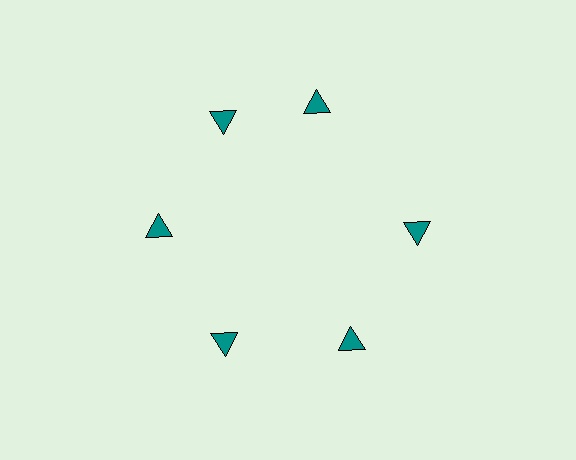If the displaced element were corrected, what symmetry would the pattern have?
It would have 6-fold rotational symmetry — the pattern would map onto itself every 60 degrees.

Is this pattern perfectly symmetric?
No. The 6 teal triangles are arranged in a ring, but one element near the 1 o'clock position is rotated out of alignment along the ring, breaking the 6-fold rotational symmetry.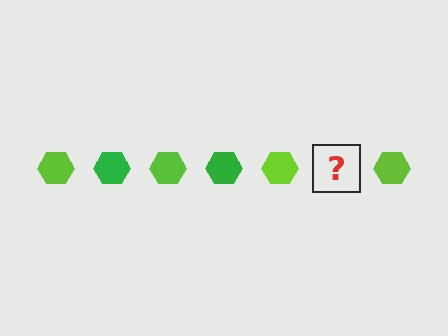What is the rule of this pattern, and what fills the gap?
The rule is that the pattern cycles through lime, green hexagons. The gap should be filled with a green hexagon.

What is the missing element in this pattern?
The missing element is a green hexagon.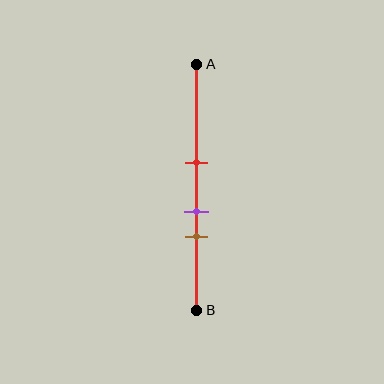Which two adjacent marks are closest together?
The purple and brown marks are the closest adjacent pair.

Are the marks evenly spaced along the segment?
Yes, the marks are approximately evenly spaced.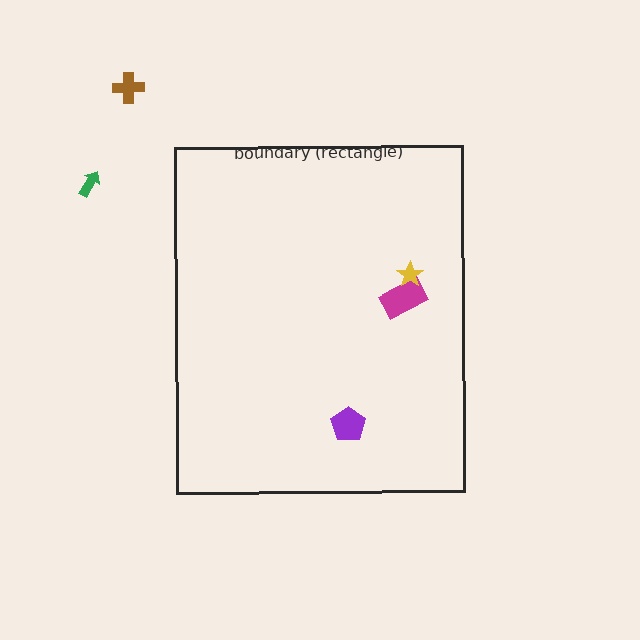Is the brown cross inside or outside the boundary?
Outside.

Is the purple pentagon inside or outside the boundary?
Inside.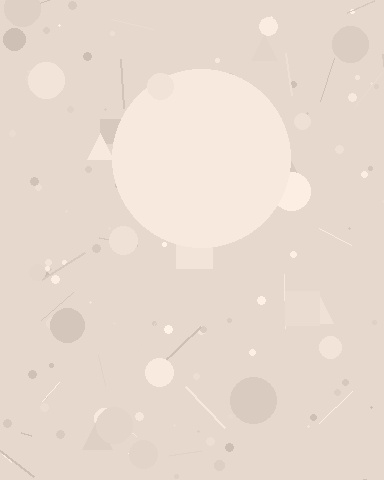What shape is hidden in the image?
A circle is hidden in the image.